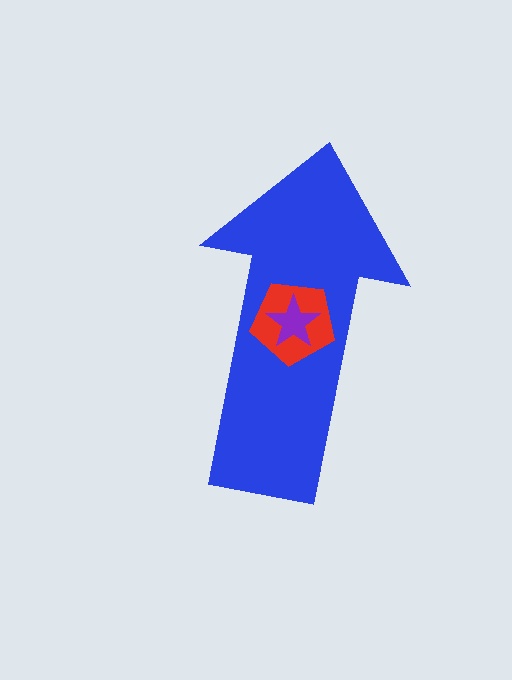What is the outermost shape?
The blue arrow.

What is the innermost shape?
The purple star.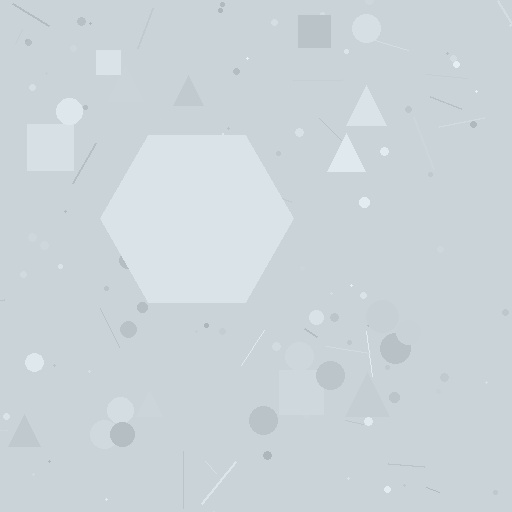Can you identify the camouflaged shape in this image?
The camouflaged shape is a hexagon.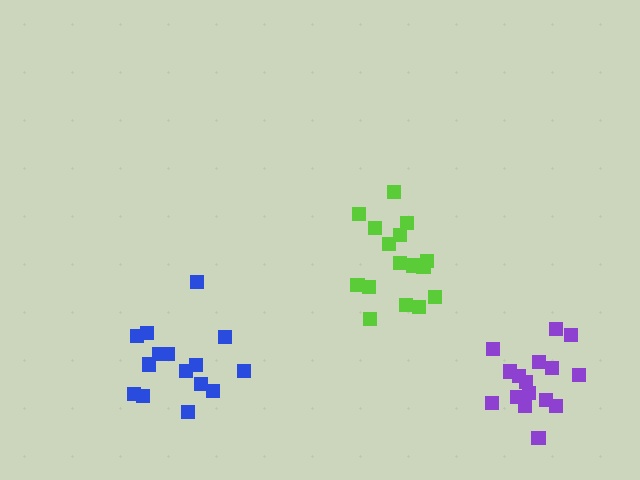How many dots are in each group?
Group 1: 16 dots, Group 2: 16 dots, Group 3: 15 dots (47 total).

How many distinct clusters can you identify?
There are 3 distinct clusters.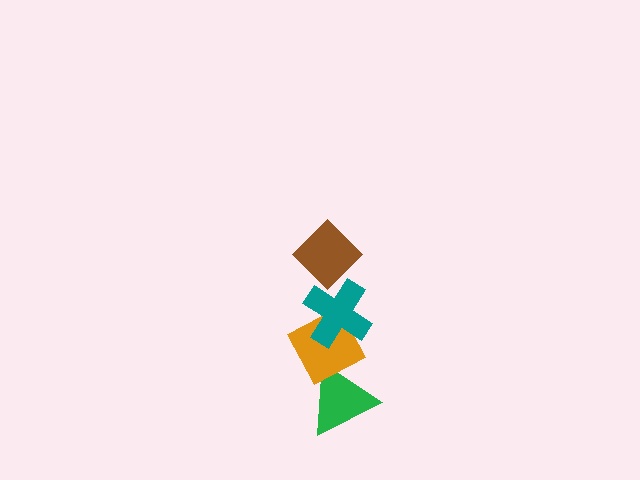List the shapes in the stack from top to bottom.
From top to bottom: the brown diamond, the teal cross, the orange diamond, the green triangle.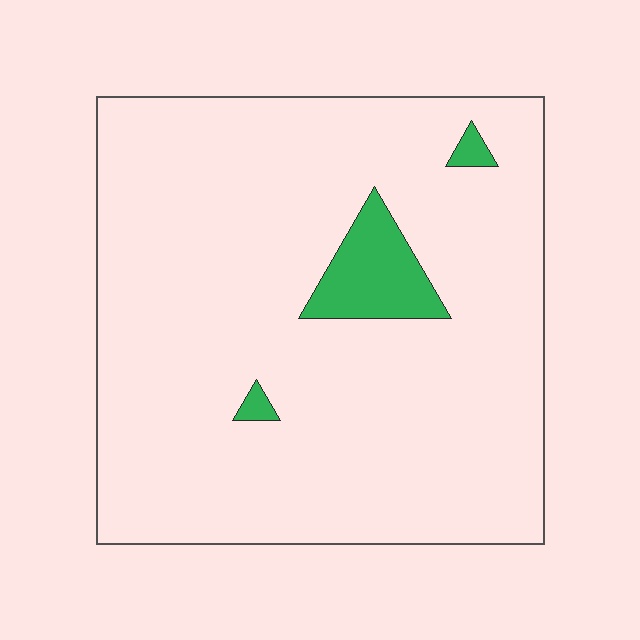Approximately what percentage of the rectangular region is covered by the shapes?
Approximately 5%.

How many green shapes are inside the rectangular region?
3.